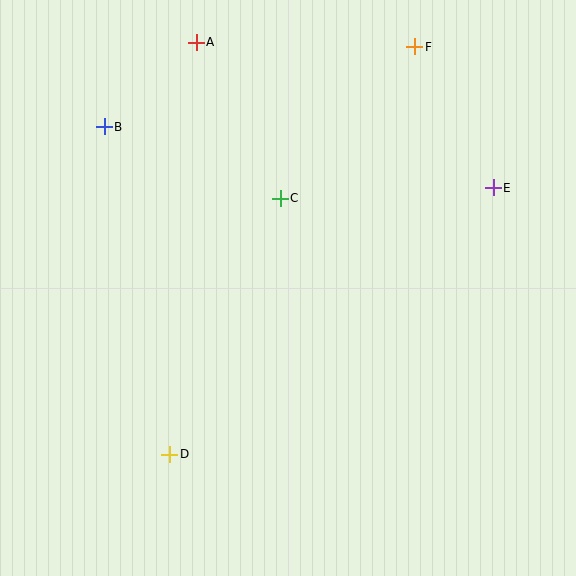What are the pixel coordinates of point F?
Point F is at (415, 47).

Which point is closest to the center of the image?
Point C at (280, 198) is closest to the center.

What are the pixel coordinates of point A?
Point A is at (196, 42).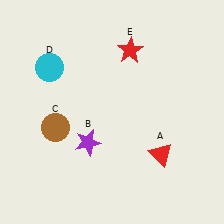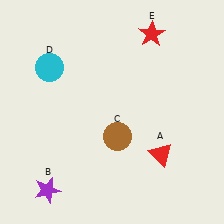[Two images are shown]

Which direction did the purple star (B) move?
The purple star (B) moved down.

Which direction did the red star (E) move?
The red star (E) moved right.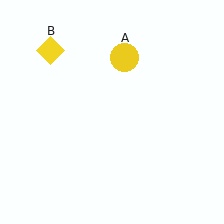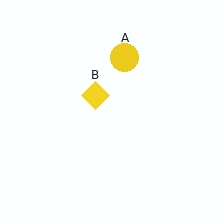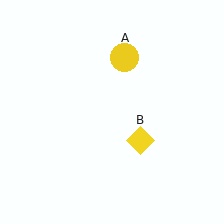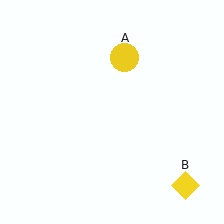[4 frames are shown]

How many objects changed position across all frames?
1 object changed position: yellow diamond (object B).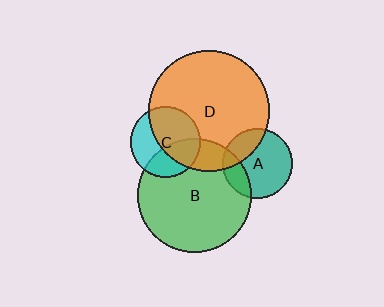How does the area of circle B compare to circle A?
Approximately 2.7 times.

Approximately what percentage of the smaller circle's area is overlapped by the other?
Approximately 20%.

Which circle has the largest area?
Circle D (orange).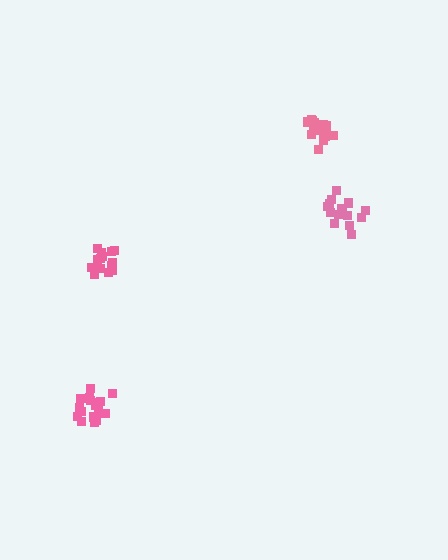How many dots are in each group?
Group 1: 19 dots, Group 2: 17 dots, Group 3: 16 dots, Group 4: 15 dots (67 total).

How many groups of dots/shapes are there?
There are 4 groups.